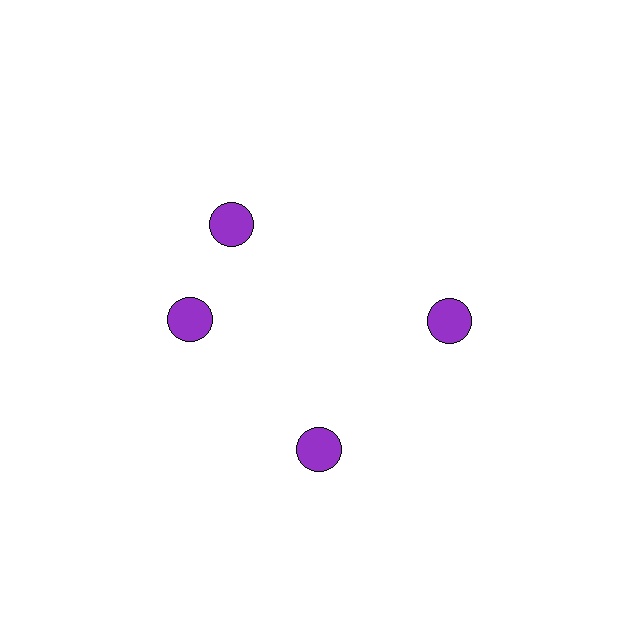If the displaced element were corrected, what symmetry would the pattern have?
It would have 4-fold rotational symmetry — the pattern would map onto itself every 90 degrees.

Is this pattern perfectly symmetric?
No. The 4 purple circles are arranged in a ring, but one element near the 12 o'clock position is rotated out of alignment along the ring, breaking the 4-fold rotational symmetry.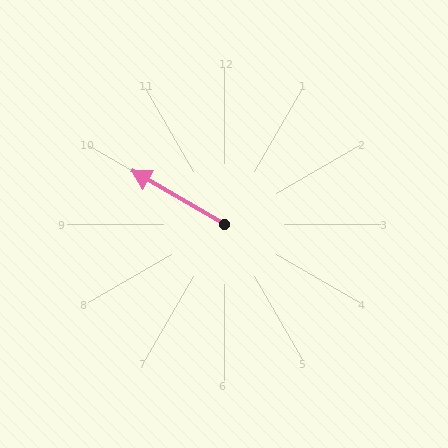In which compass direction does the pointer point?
Northwest.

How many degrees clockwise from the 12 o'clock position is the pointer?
Approximately 300 degrees.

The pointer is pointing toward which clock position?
Roughly 10 o'clock.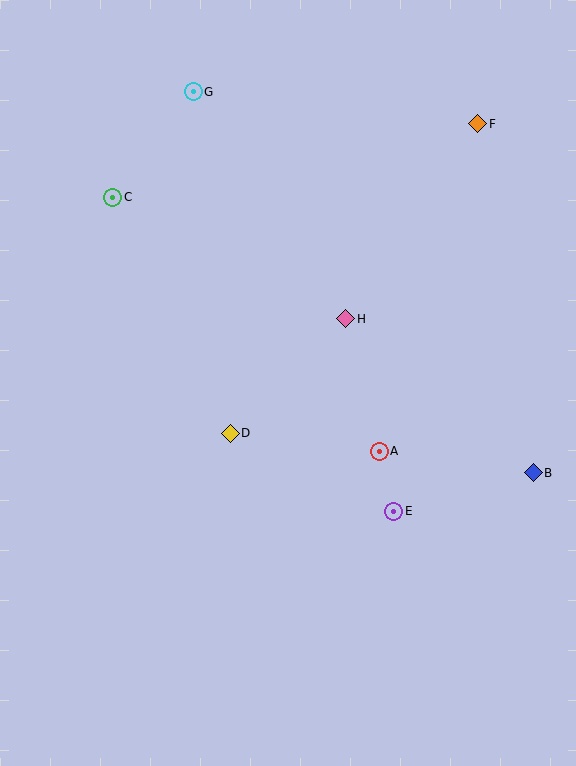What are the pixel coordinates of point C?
Point C is at (113, 197).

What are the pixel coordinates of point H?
Point H is at (346, 319).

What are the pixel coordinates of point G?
Point G is at (193, 92).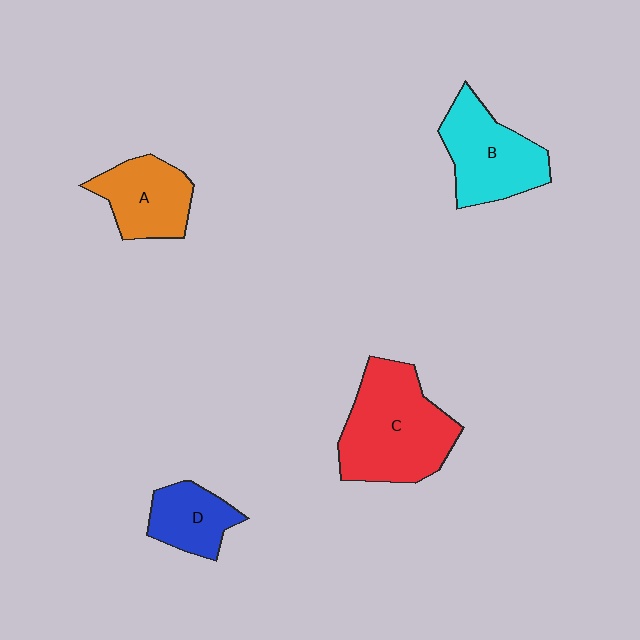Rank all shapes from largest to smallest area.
From largest to smallest: C (red), B (cyan), A (orange), D (blue).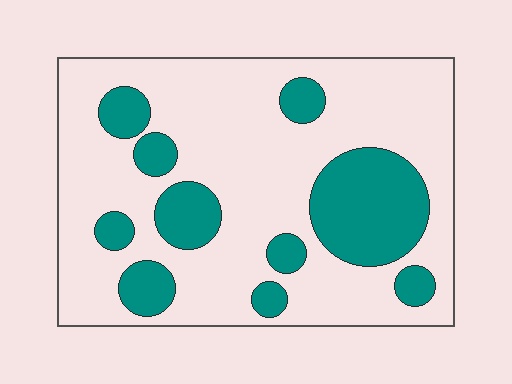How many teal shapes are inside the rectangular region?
10.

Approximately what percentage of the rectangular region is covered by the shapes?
Approximately 25%.